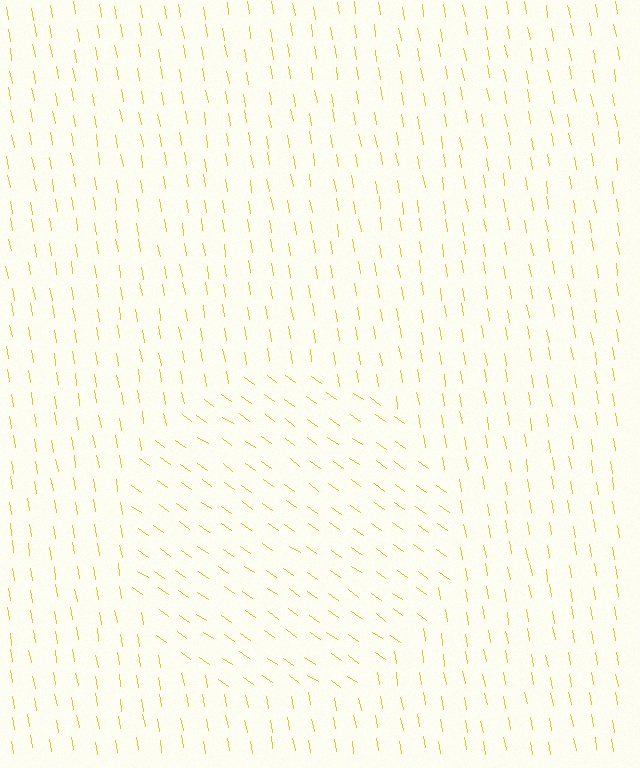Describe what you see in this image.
The image is filled with small yellow line segments. A circle region in the image has lines oriented differently from the surrounding lines, creating a visible texture boundary.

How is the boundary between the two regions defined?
The boundary is defined purely by a change in line orientation (approximately 45 degrees difference). All lines are the same color and thickness.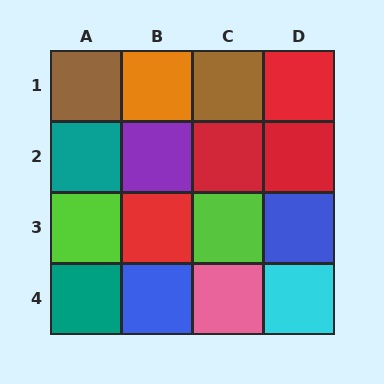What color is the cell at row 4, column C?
Pink.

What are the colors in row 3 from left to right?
Lime, red, lime, blue.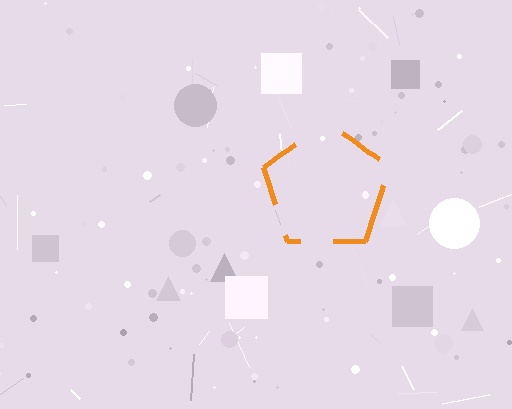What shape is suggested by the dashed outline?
The dashed outline suggests a pentagon.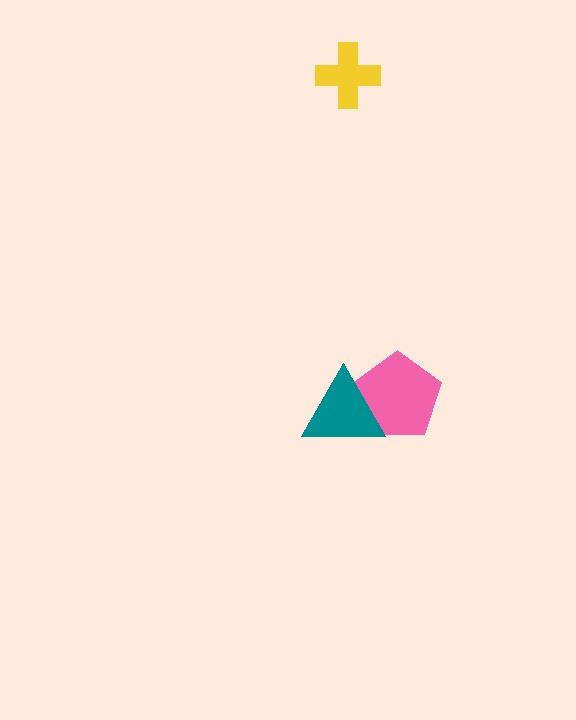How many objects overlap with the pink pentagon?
1 object overlaps with the pink pentagon.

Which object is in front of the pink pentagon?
The teal triangle is in front of the pink pentagon.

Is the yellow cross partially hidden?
No, no other shape covers it.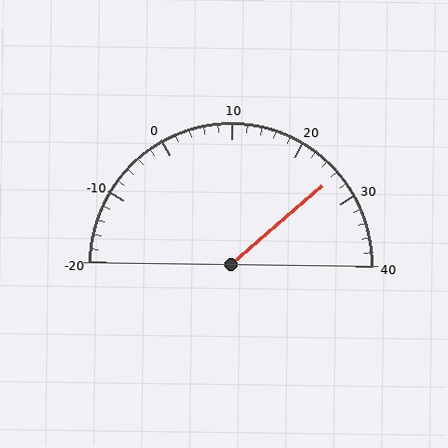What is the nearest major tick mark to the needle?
The nearest major tick mark is 30.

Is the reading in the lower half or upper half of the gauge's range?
The reading is in the upper half of the range (-20 to 40).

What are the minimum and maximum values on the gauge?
The gauge ranges from -20 to 40.